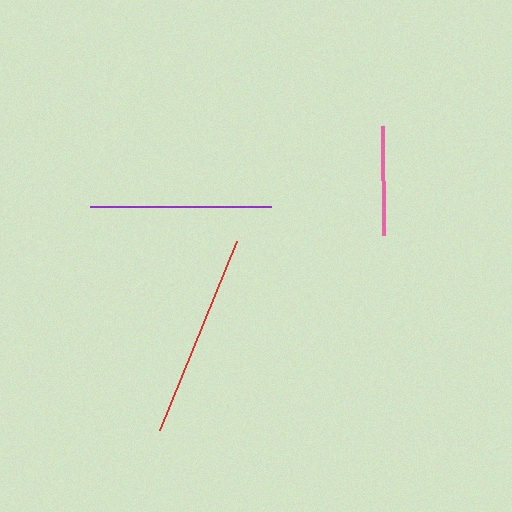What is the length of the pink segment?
The pink segment is approximately 109 pixels long.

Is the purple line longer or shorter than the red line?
The red line is longer than the purple line.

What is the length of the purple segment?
The purple segment is approximately 181 pixels long.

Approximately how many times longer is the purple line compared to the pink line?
The purple line is approximately 1.7 times the length of the pink line.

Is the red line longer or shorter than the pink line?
The red line is longer than the pink line.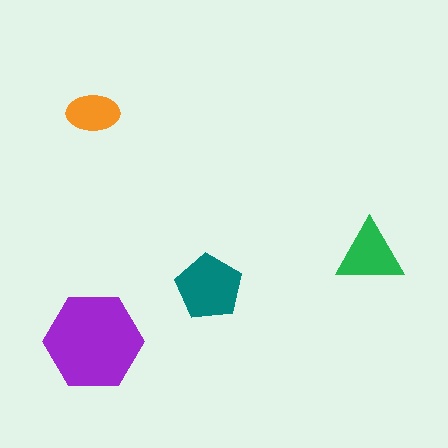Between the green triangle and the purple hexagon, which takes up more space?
The purple hexagon.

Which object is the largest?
The purple hexagon.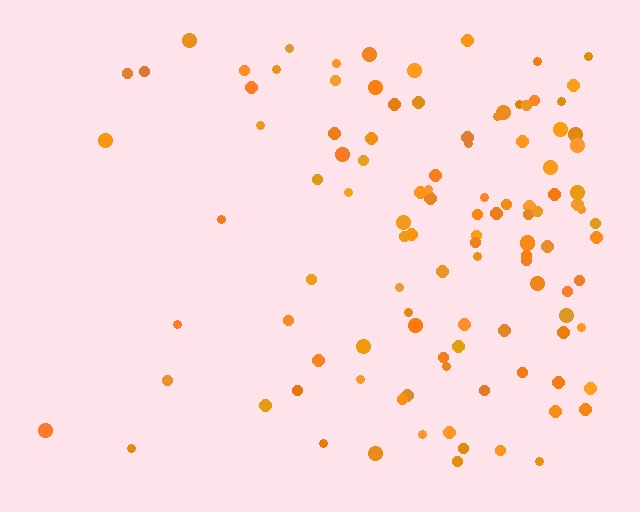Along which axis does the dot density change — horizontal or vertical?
Horizontal.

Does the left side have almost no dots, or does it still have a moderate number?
Still a moderate number, just noticeably fewer than the right.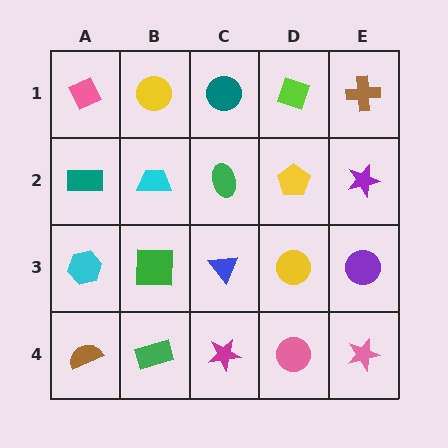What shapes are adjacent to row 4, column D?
A yellow circle (row 3, column D), a magenta star (row 4, column C), a pink star (row 4, column E).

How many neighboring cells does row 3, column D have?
4.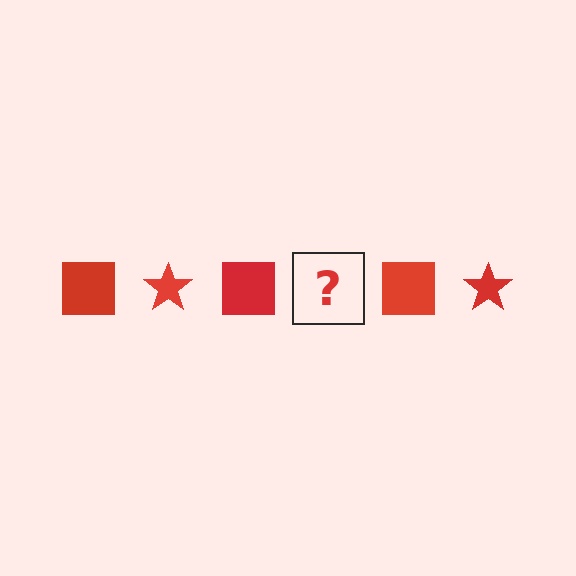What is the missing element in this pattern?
The missing element is a red star.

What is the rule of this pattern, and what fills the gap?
The rule is that the pattern cycles through square, star shapes in red. The gap should be filled with a red star.